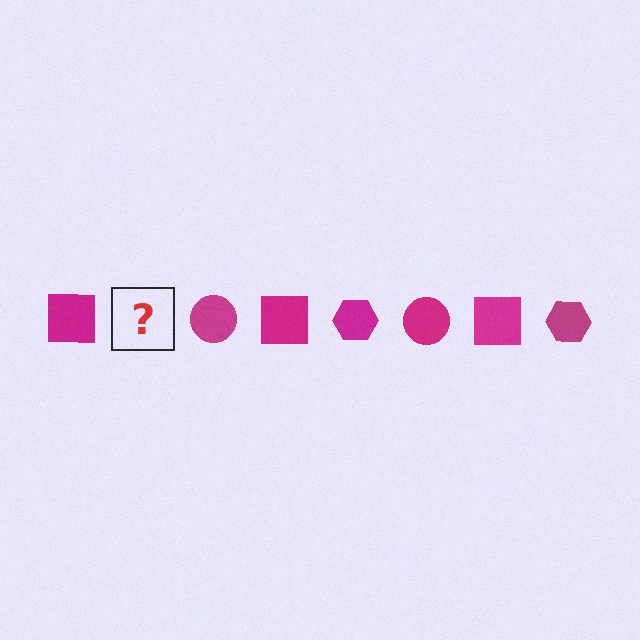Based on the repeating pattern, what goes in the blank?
The blank should be a magenta hexagon.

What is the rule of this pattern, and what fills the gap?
The rule is that the pattern cycles through square, hexagon, circle shapes in magenta. The gap should be filled with a magenta hexagon.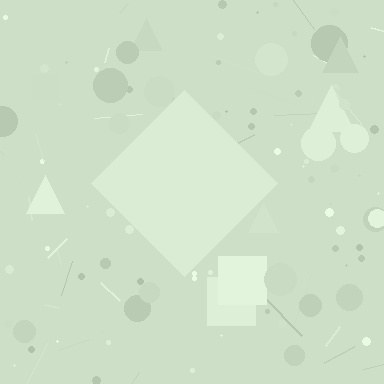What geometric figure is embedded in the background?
A diamond is embedded in the background.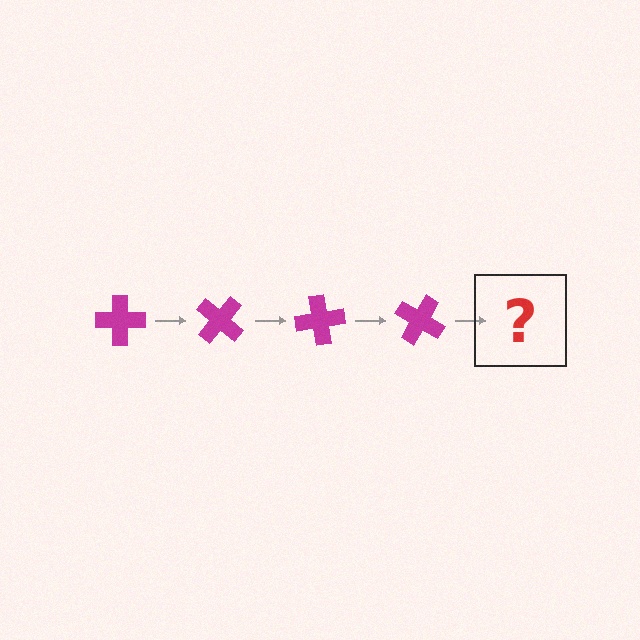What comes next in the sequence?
The next element should be a magenta cross rotated 160 degrees.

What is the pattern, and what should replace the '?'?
The pattern is that the cross rotates 40 degrees each step. The '?' should be a magenta cross rotated 160 degrees.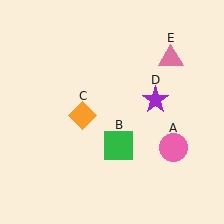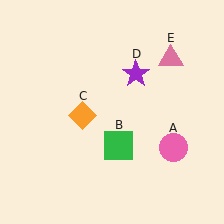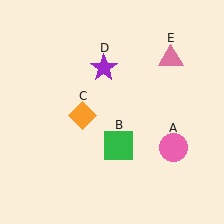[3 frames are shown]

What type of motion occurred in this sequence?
The purple star (object D) rotated counterclockwise around the center of the scene.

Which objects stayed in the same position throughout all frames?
Pink circle (object A) and green square (object B) and orange diamond (object C) and pink triangle (object E) remained stationary.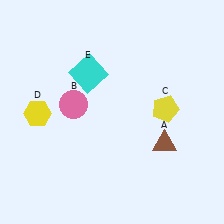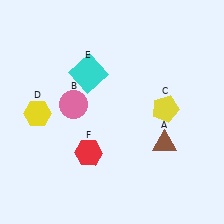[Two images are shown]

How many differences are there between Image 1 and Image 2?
There is 1 difference between the two images.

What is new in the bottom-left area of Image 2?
A red hexagon (F) was added in the bottom-left area of Image 2.